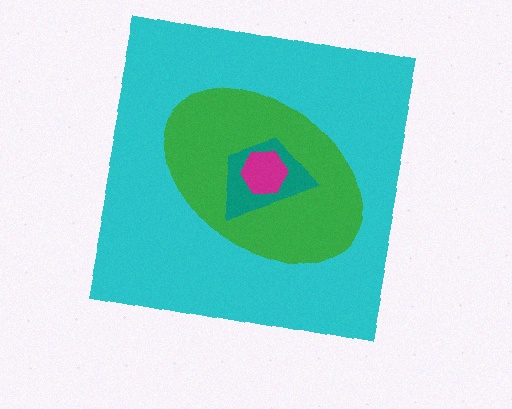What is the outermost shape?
The cyan square.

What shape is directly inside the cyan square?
The green ellipse.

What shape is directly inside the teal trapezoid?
The magenta hexagon.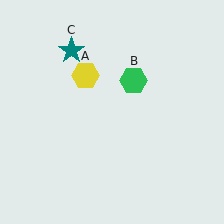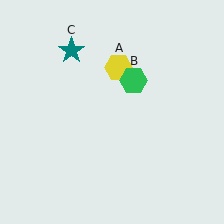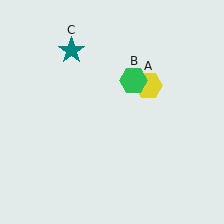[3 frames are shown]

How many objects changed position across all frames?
1 object changed position: yellow hexagon (object A).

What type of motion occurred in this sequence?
The yellow hexagon (object A) rotated clockwise around the center of the scene.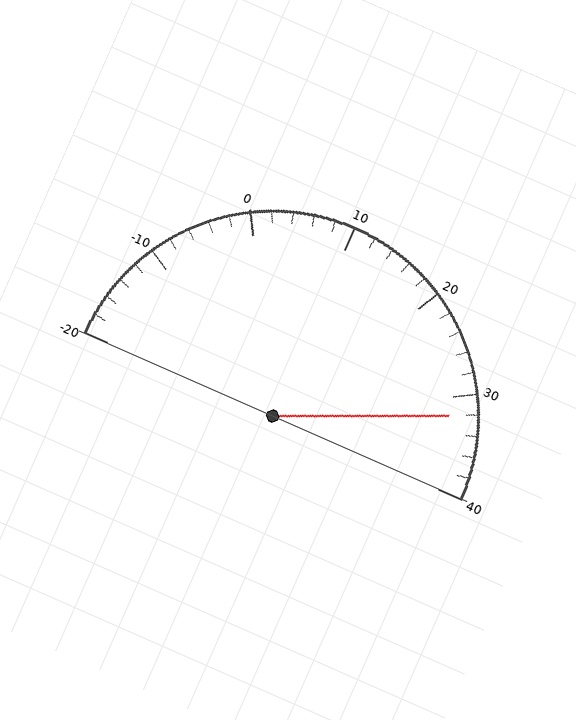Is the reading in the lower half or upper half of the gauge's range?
The reading is in the upper half of the range (-20 to 40).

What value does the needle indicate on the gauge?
The needle indicates approximately 32.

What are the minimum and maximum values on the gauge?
The gauge ranges from -20 to 40.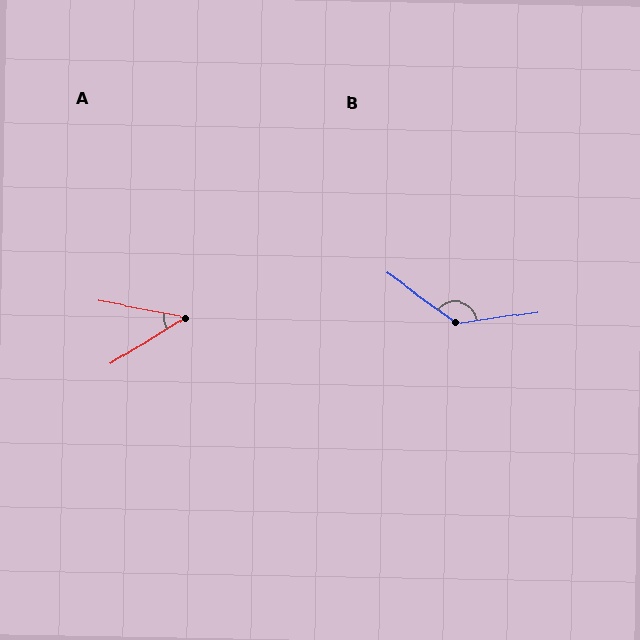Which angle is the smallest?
A, at approximately 43 degrees.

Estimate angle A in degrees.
Approximately 43 degrees.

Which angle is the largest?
B, at approximately 136 degrees.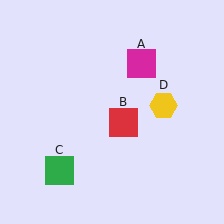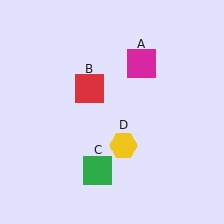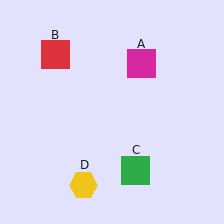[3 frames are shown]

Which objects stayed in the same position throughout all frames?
Magenta square (object A) remained stationary.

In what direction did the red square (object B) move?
The red square (object B) moved up and to the left.